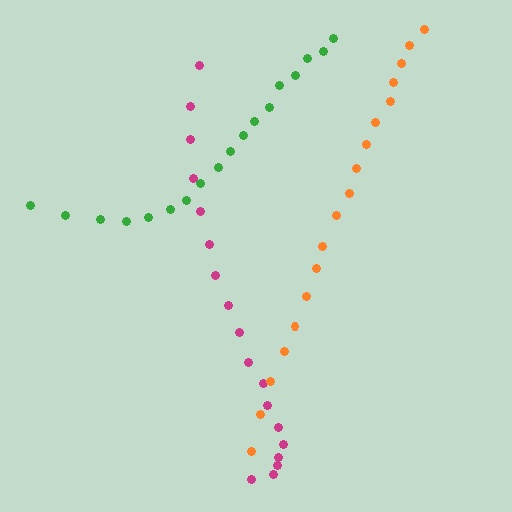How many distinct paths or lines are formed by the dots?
There are 3 distinct paths.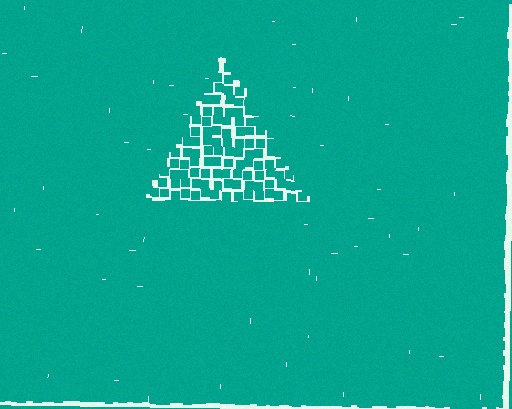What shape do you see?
I see a triangle.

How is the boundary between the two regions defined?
The boundary is defined by a change in element density (approximately 2.1x ratio). All elements are the same color, size, and shape.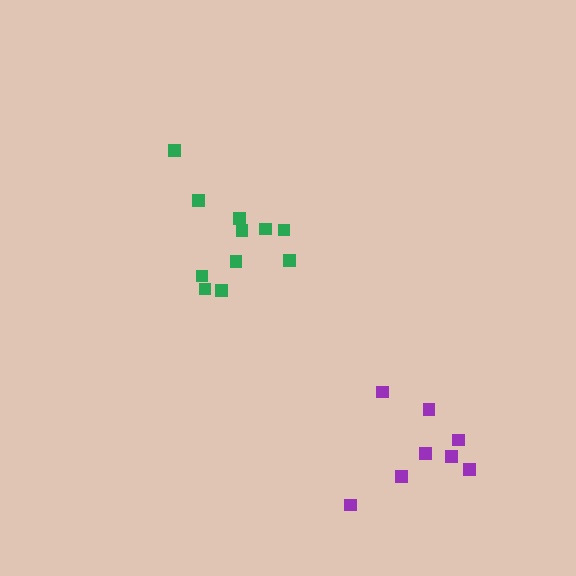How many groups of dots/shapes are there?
There are 2 groups.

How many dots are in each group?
Group 1: 8 dots, Group 2: 11 dots (19 total).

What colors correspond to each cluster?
The clusters are colored: purple, green.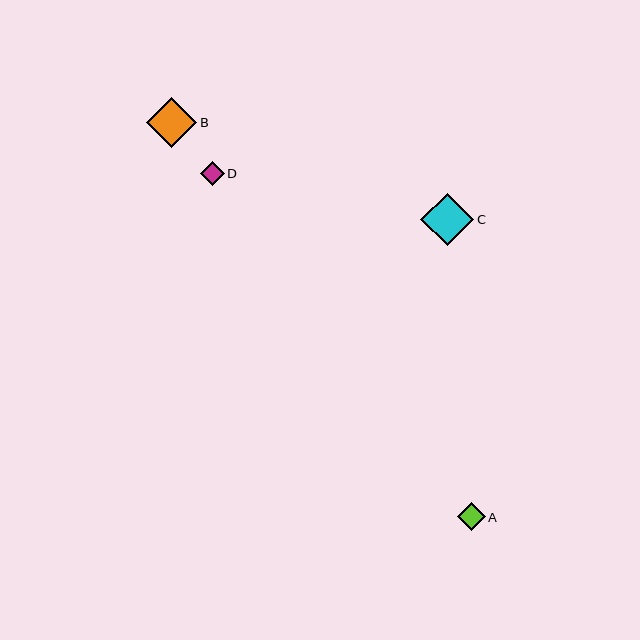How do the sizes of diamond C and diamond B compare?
Diamond C and diamond B are approximately the same size.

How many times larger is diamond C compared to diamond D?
Diamond C is approximately 2.2 times the size of diamond D.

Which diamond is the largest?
Diamond C is the largest with a size of approximately 53 pixels.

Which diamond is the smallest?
Diamond D is the smallest with a size of approximately 24 pixels.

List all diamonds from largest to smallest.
From largest to smallest: C, B, A, D.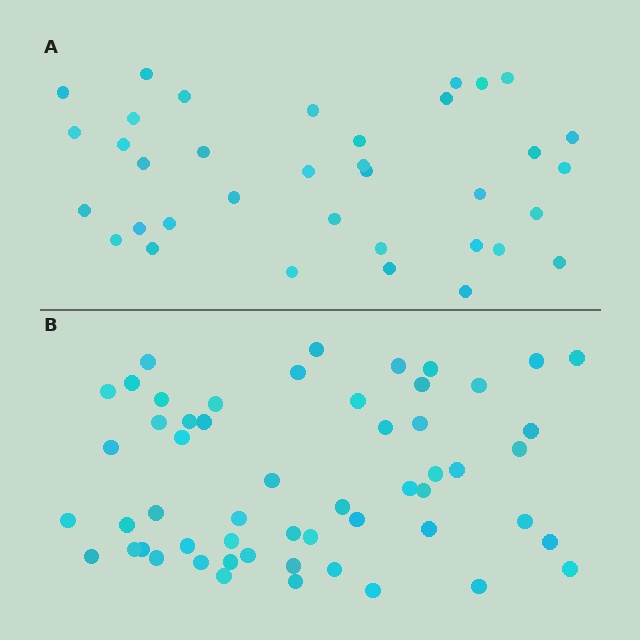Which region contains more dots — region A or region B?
Region B (the bottom region) has more dots.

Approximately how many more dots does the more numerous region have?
Region B has approximately 20 more dots than region A.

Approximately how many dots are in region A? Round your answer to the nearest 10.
About 40 dots. (The exact count is 36, which rounds to 40.)